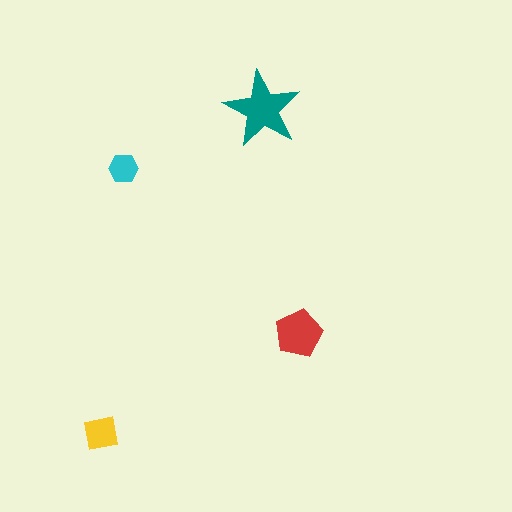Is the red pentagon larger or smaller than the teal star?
Smaller.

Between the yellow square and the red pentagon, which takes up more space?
The red pentagon.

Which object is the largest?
The teal star.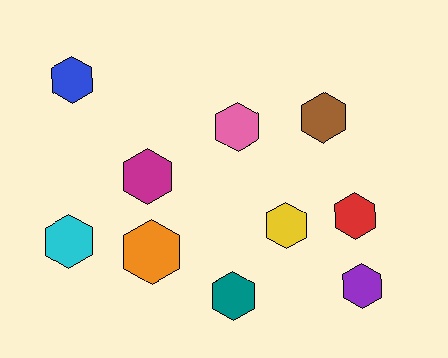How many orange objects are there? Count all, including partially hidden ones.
There is 1 orange object.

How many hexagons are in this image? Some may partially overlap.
There are 10 hexagons.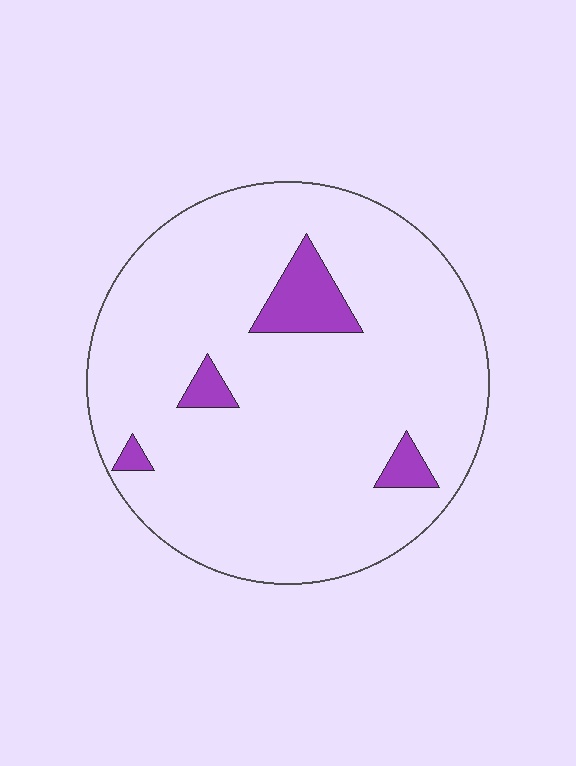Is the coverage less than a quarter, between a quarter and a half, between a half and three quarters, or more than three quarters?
Less than a quarter.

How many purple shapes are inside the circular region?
4.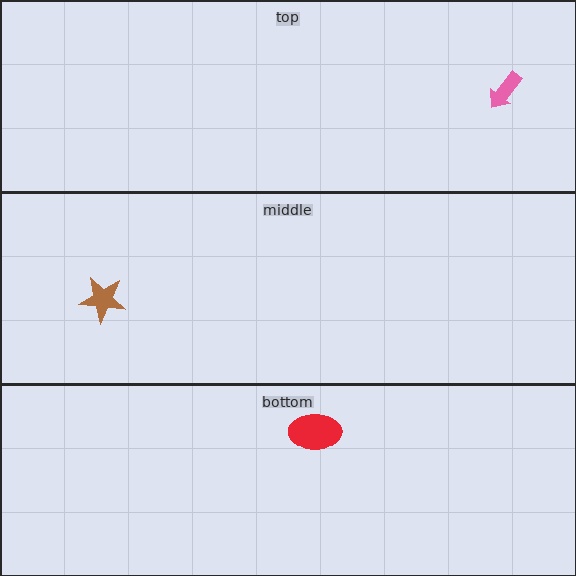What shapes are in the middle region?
The brown star.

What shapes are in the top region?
The pink arrow.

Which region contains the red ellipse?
The bottom region.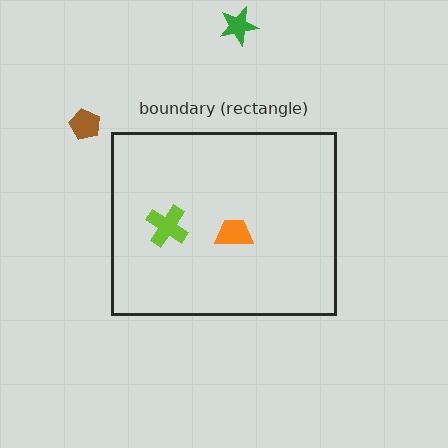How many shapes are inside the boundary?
2 inside, 2 outside.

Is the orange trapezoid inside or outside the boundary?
Inside.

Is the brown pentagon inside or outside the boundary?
Outside.